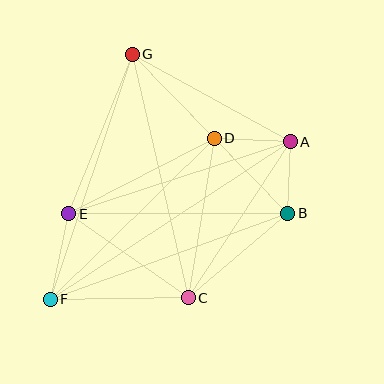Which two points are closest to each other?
Points A and B are closest to each other.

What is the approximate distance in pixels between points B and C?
The distance between B and C is approximately 131 pixels.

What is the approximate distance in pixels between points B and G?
The distance between B and G is approximately 222 pixels.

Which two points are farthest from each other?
Points A and F are farthest from each other.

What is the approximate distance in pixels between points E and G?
The distance between E and G is approximately 172 pixels.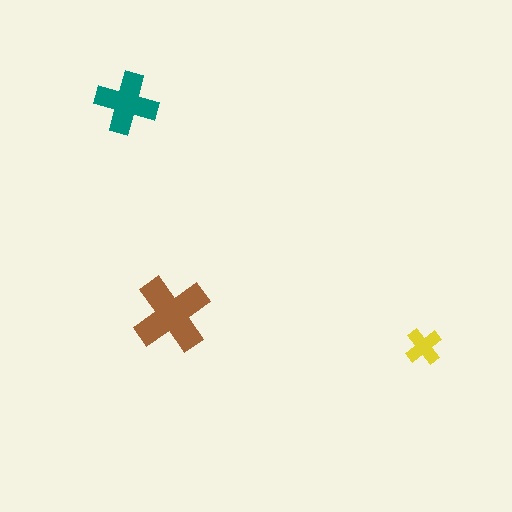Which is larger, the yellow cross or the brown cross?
The brown one.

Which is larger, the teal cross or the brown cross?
The brown one.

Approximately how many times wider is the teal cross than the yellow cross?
About 1.5 times wider.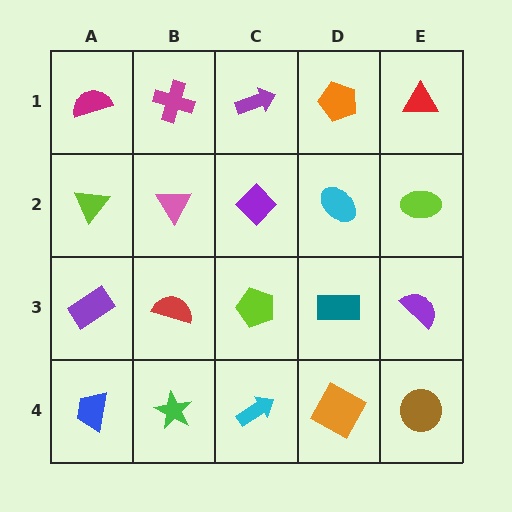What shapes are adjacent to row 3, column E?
A lime ellipse (row 2, column E), a brown circle (row 4, column E), a teal rectangle (row 3, column D).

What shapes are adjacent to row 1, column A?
A lime triangle (row 2, column A), a magenta cross (row 1, column B).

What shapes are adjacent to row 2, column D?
An orange pentagon (row 1, column D), a teal rectangle (row 3, column D), a purple diamond (row 2, column C), a lime ellipse (row 2, column E).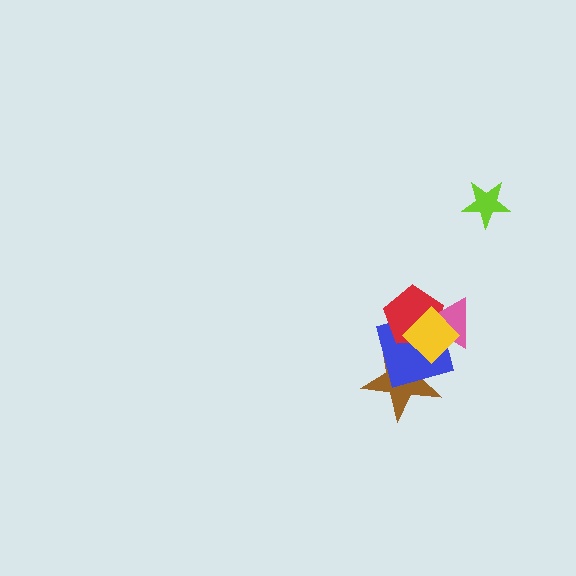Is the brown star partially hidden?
Yes, it is partially covered by another shape.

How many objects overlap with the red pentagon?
4 objects overlap with the red pentagon.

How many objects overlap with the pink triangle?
3 objects overlap with the pink triangle.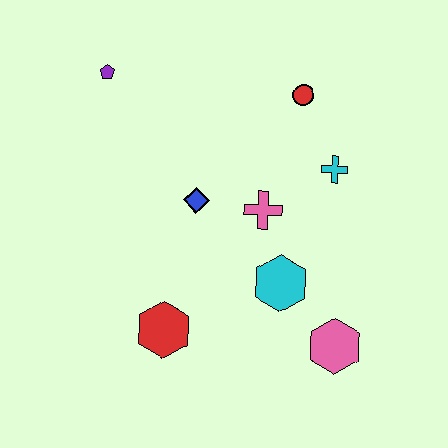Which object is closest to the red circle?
The cyan cross is closest to the red circle.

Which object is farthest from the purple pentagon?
The pink hexagon is farthest from the purple pentagon.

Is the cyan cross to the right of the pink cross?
Yes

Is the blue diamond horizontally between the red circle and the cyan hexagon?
No